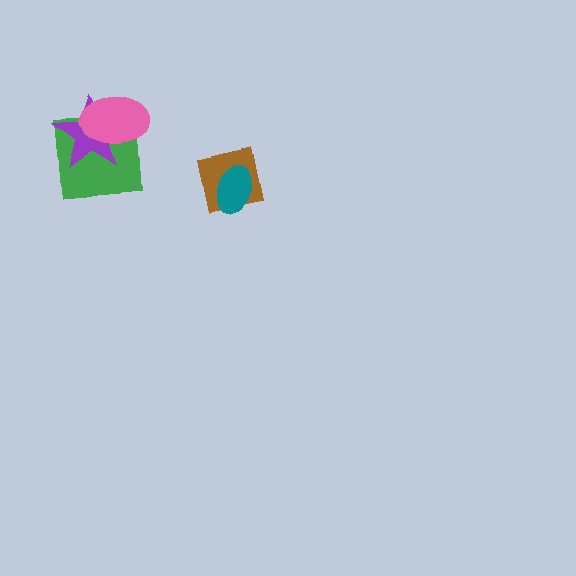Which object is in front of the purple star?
The pink ellipse is in front of the purple star.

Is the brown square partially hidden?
Yes, it is partially covered by another shape.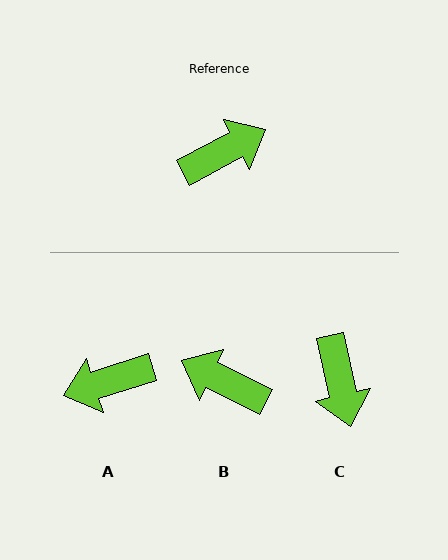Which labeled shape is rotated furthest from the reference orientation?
A, about 170 degrees away.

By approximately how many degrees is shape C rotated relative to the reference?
Approximately 105 degrees clockwise.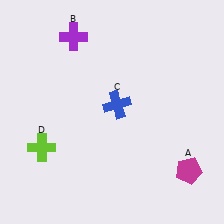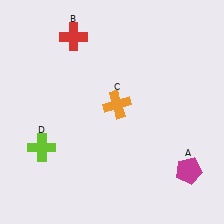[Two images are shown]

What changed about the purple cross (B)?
In Image 1, B is purple. In Image 2, it changed to red.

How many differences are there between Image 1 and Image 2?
There are 2 differences between the two images.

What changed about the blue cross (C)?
In Image 1, C is blue. In Image 2, it changed to orange.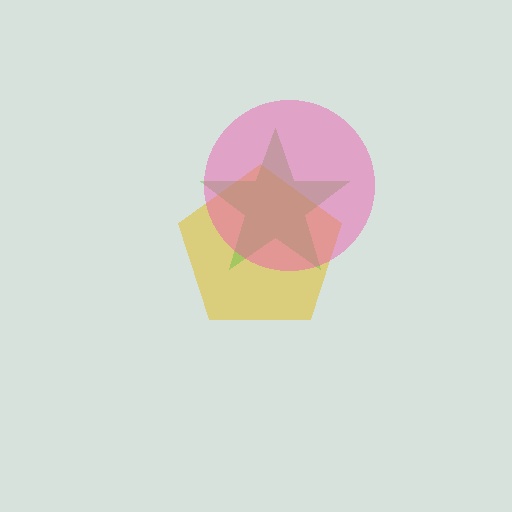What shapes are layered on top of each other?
The layered shapes are: a yellow pentagon, a lime star, a pink circle.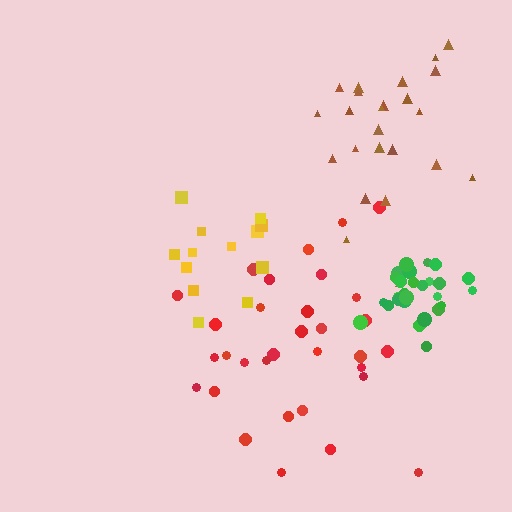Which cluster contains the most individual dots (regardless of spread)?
Red (32).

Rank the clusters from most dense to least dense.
green, red, brown, yellow.